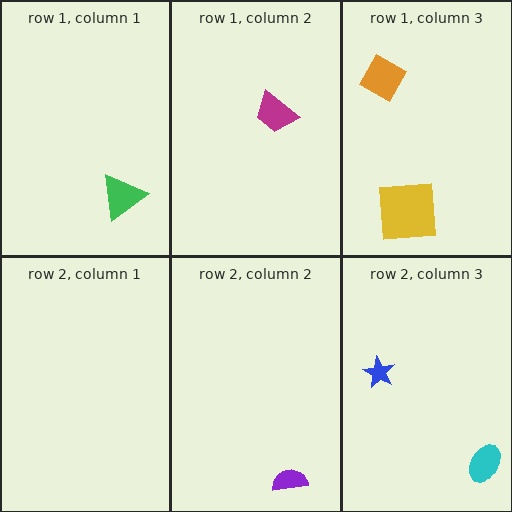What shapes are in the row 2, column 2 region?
The purple semicircle.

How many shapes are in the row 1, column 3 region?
2.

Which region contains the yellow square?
The row 1, column 3 region.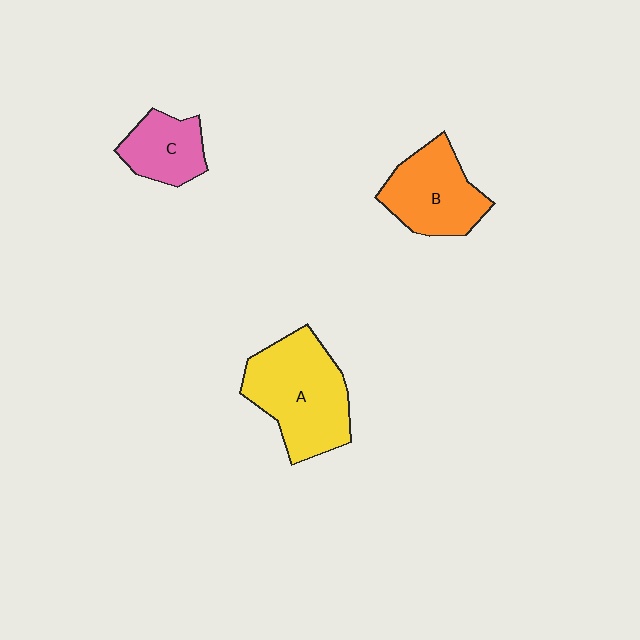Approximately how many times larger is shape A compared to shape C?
Approximately 2.0 times.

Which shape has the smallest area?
Shape C (pink).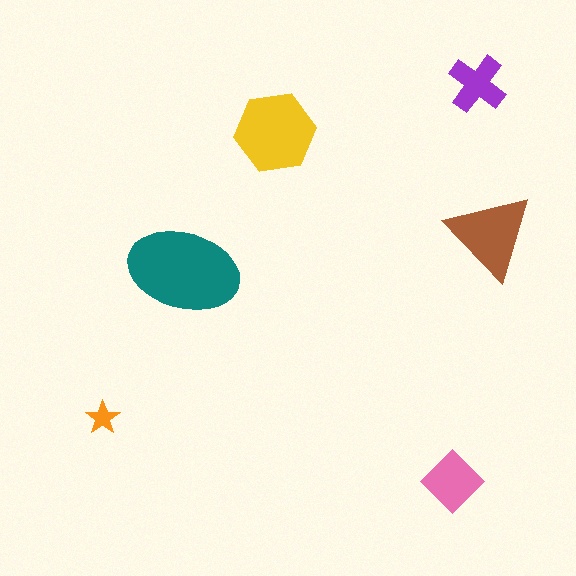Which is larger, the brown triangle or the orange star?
The brown triangle.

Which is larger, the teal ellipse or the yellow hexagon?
The teal ellipse.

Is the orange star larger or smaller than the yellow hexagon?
Smaller.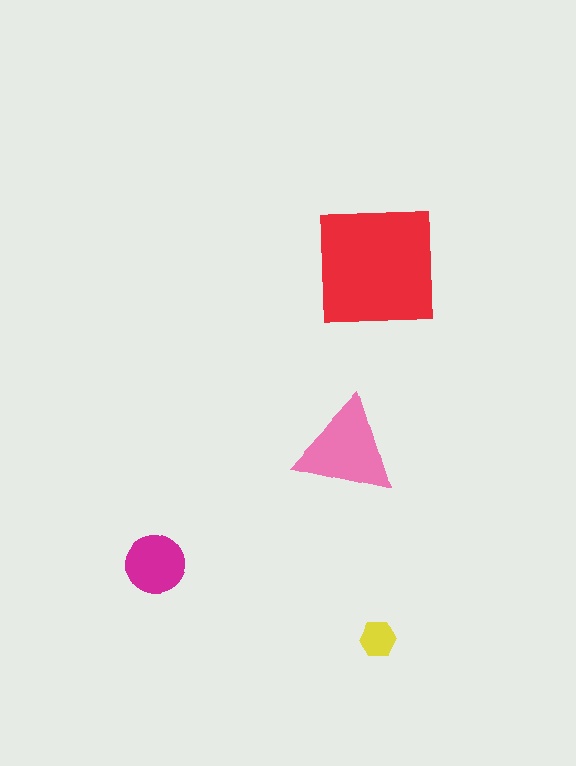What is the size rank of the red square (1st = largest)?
1st.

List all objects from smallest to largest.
The yellow hexagon, the magenta circle, the pink triangle, the red square.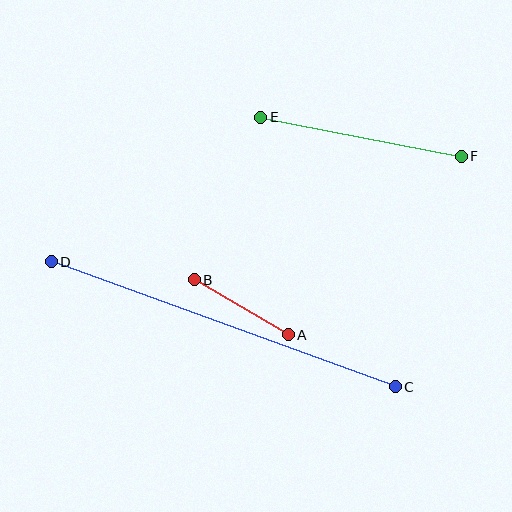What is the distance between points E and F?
The distance is approximately 204 pixels.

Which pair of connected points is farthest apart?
Points C and D are farthest apart.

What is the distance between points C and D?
The distance is approximately 366 pixels.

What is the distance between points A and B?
The distance is approximately 109 pixels.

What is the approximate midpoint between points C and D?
The midpoint is at approximately (223, 324) pixels.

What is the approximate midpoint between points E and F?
The midpoint is at approximately (361, 137) pixels.